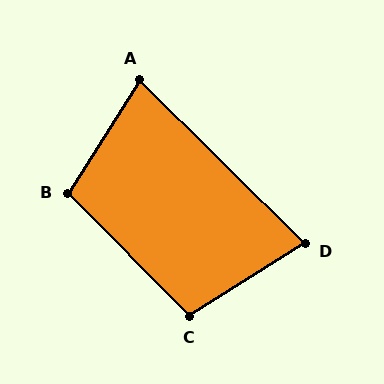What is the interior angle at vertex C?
Approximately 102 degrees (obtuse).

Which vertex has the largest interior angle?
B, at approximately 103 degrees.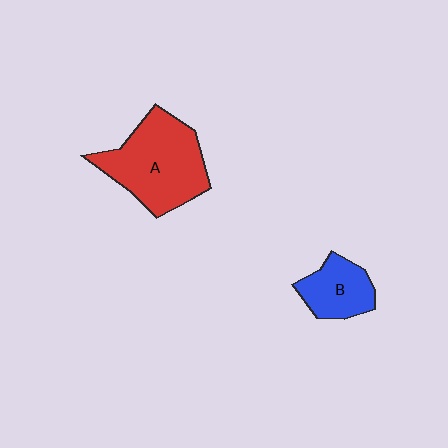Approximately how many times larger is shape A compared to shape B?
Approximately 2.0 times.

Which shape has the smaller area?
Shape B (blue).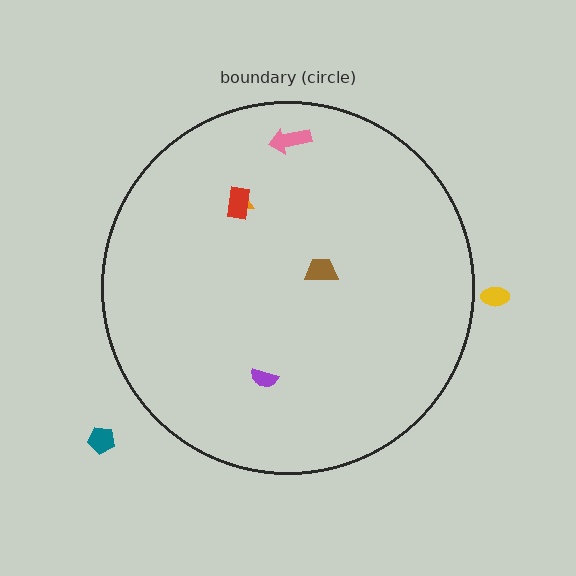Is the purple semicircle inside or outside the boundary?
Inside.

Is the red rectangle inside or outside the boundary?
Inside.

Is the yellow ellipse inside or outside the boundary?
Outside.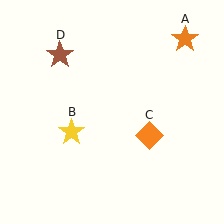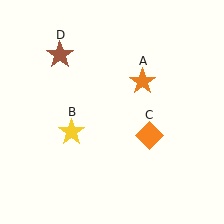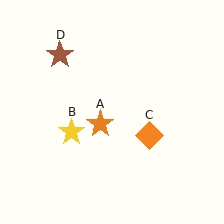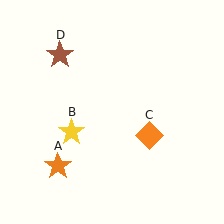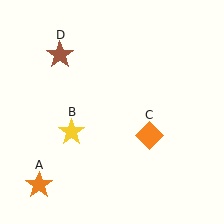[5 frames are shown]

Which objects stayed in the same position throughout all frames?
Yellow star (object B) and orange diamond (object C) and brown star (object D) remained stationary.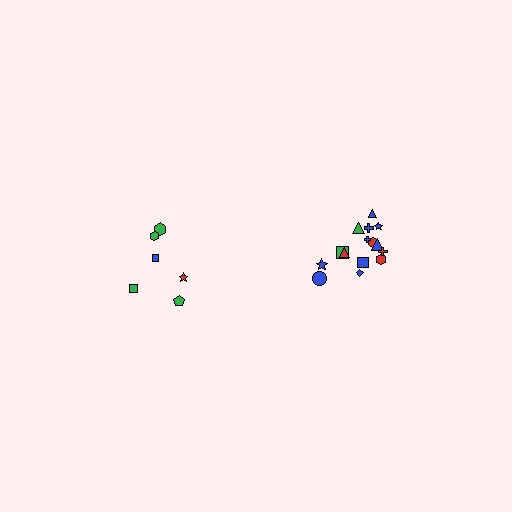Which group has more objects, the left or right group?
The right group.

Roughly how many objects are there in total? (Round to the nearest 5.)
Roughly 20 objects in total.